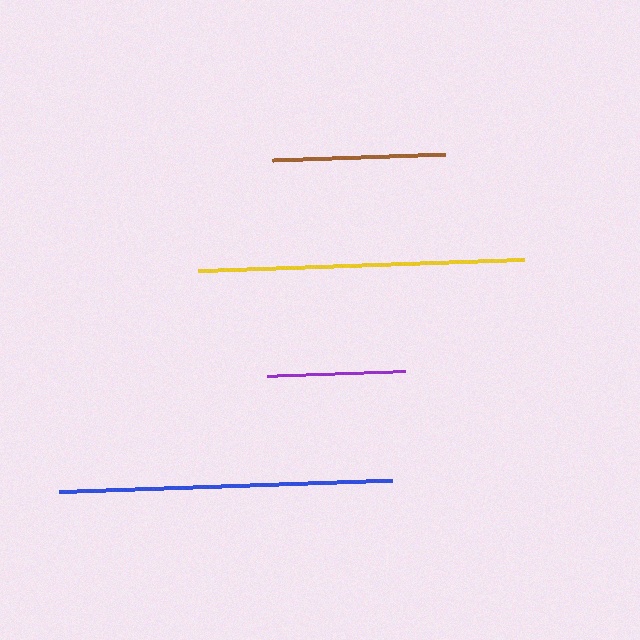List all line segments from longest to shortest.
From longest to shortest: blue, yellow, brown, purple.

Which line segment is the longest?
The blue line is the longest at approximately 333 pixels.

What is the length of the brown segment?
The brown segment is approximately 173 pixels long.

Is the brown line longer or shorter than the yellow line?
The yellow line is longer than the brown line.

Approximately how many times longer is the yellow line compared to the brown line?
The yellow line is approximately 1.9 times the length of the brown line.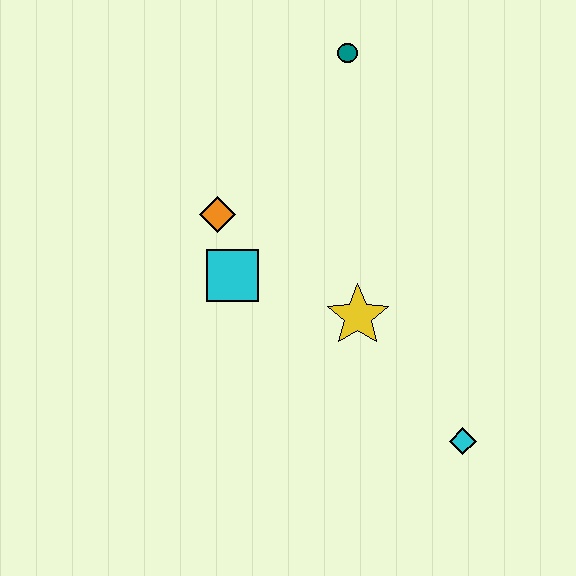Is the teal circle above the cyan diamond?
Yes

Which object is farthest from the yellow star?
The teal circle is farthest from the yellow star.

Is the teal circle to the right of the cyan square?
Yes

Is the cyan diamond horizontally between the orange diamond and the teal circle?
No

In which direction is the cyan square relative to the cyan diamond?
The cyan square is to the left of the cyan diamond.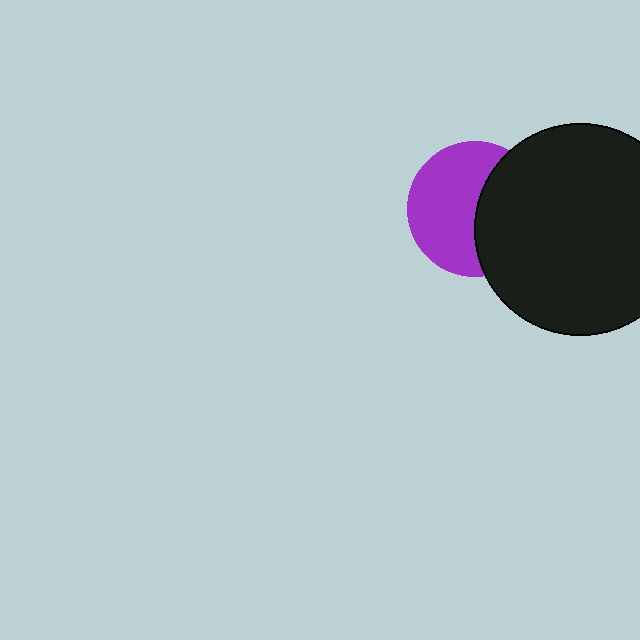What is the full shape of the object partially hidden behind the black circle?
The partially hidden object is a purple circle.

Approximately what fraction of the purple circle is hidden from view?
Roughly 42% of the purple circle is hidden behind the black circle.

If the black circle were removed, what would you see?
You would see the complete purple circle.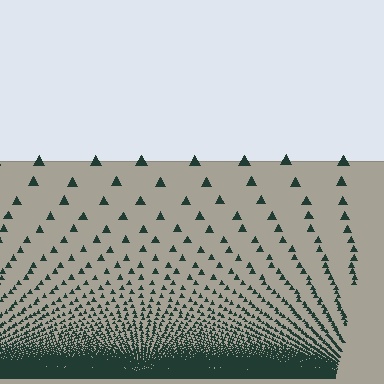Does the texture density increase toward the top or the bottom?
Density increases toward the bottom.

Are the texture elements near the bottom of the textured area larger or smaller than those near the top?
Smaller. The gradient is inverted — elements near the bottom are smaller and denser.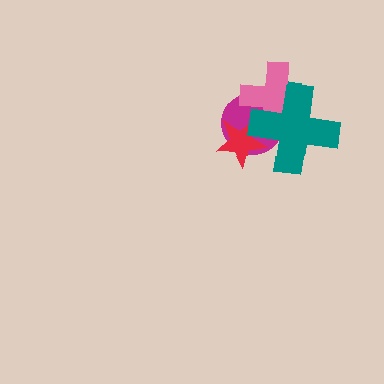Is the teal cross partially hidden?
No, no other shape covers it.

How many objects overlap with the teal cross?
3 objects overlap with the teal cross.